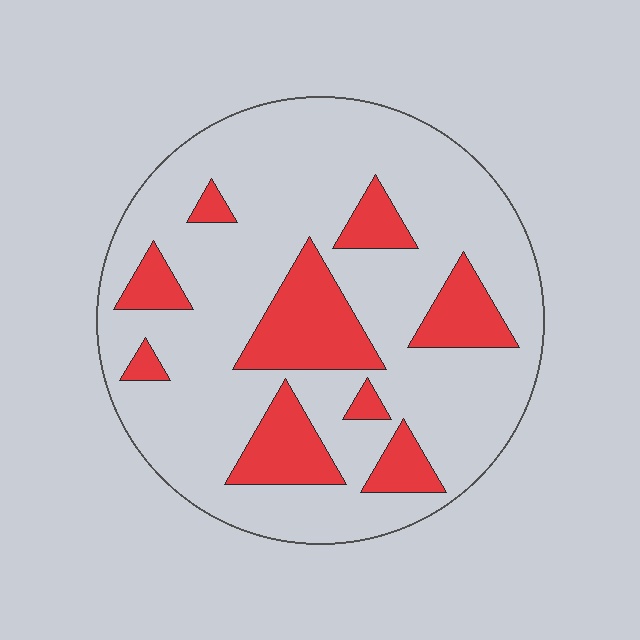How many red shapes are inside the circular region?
9.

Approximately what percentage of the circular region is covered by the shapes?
Approximately 20%.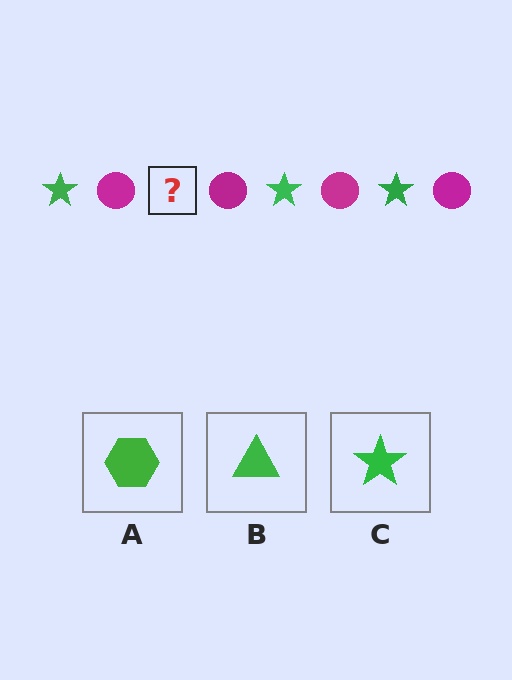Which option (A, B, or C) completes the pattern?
C.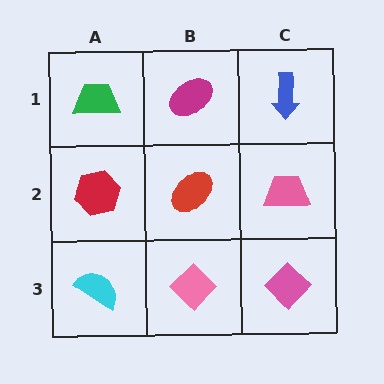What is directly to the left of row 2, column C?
A red ellipse.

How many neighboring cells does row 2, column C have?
3.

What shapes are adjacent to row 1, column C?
A pink trapezoid (row 2, column C), a magenta ellipse (row 1, column B).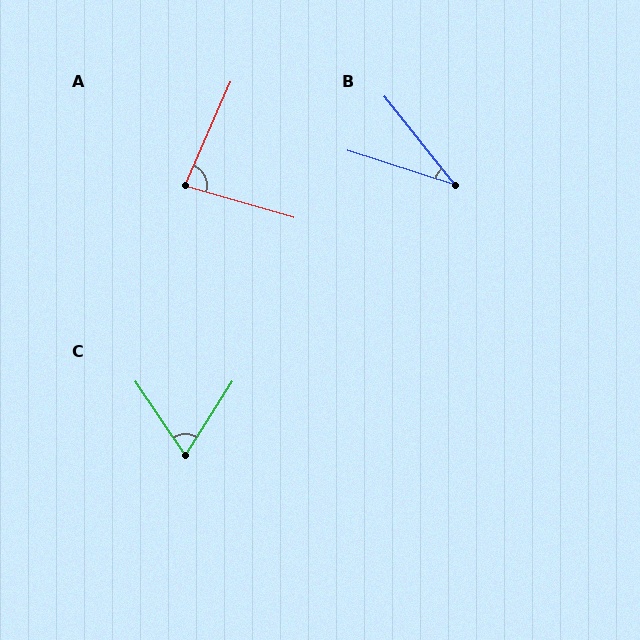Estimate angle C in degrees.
Approximately 67 degrees.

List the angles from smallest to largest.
B (34°), C (67°), A (82°).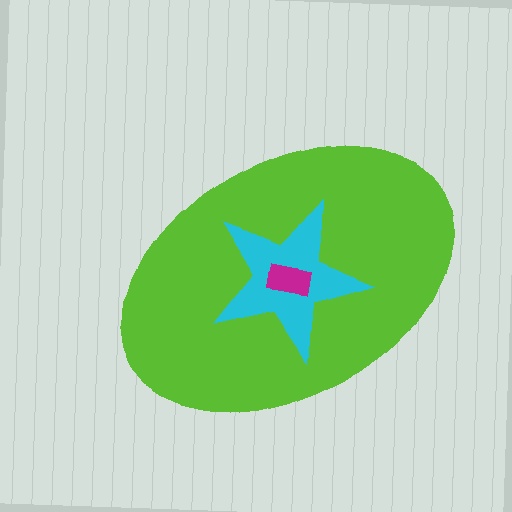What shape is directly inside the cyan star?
The magenta rectangle.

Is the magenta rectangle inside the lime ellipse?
Yes.